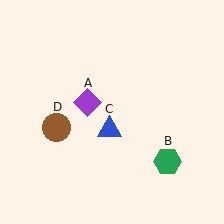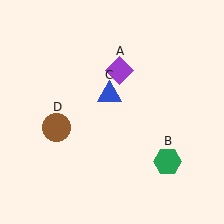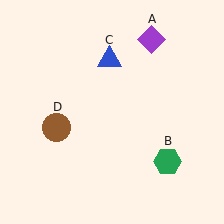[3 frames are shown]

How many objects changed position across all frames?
2 objects changed position: purple diamond (object A), blue triangle (object C).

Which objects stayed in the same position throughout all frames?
Green hexagon (object B) and brown circle (object D) remained stationary.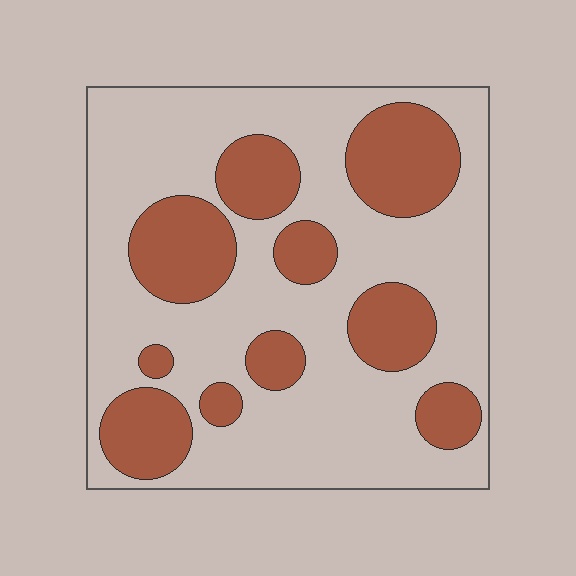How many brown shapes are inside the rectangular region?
10.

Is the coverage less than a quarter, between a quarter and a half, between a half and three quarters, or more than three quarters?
Between a quarter and a half.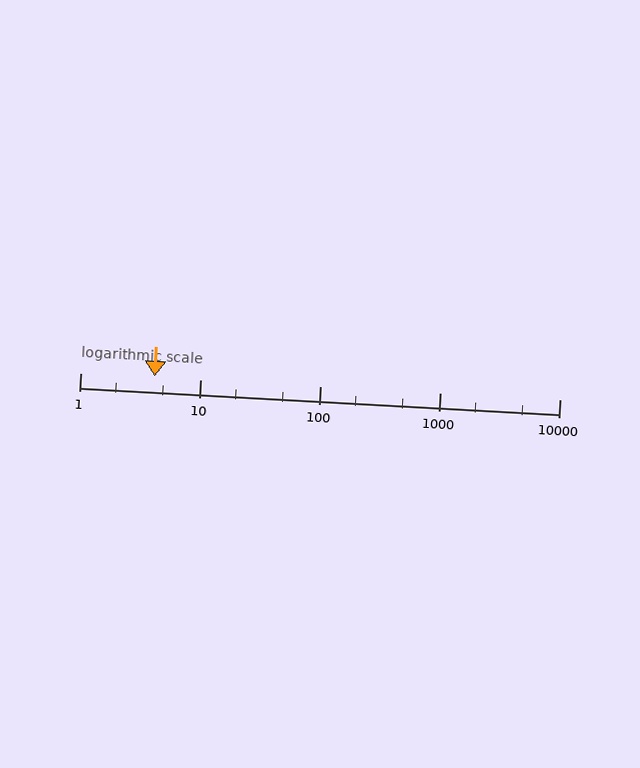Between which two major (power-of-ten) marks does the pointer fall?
The pointer is between 1 and 10.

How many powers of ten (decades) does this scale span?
The scale spans 4 decades, from 1 to 10000.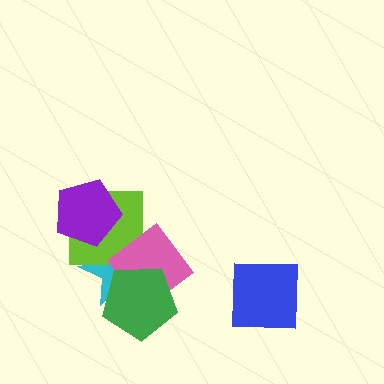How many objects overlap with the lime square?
3 objects overlap with the lime square.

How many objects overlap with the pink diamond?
3 objects overlap with the pink diamond.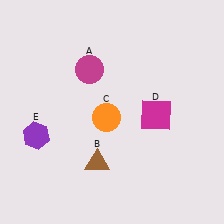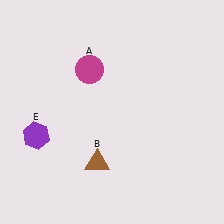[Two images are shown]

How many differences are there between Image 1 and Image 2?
There are 2 differences between the two images.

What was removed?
The magenta square (D), the orange circle (C) were removed in Image 2.